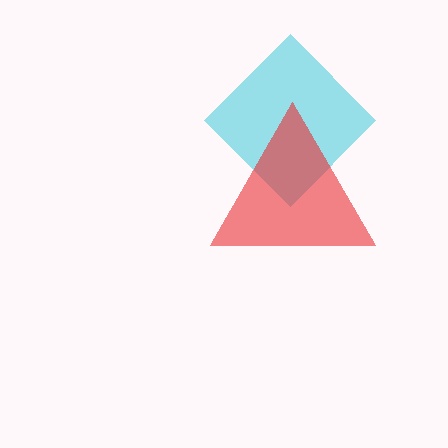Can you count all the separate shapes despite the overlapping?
Yes, there are 2 separate shapes.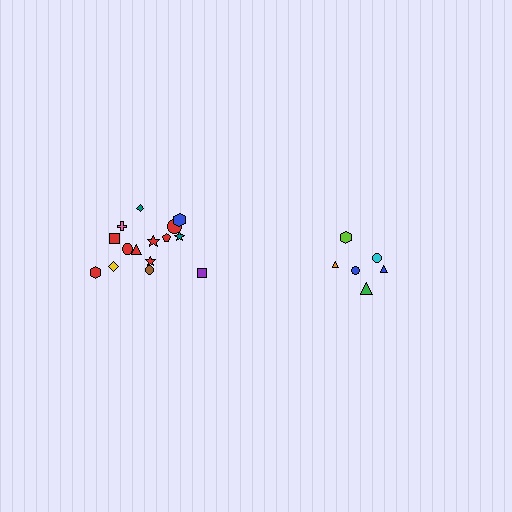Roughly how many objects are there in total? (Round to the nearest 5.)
Roughly 20 objects in total.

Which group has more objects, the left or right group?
The left group.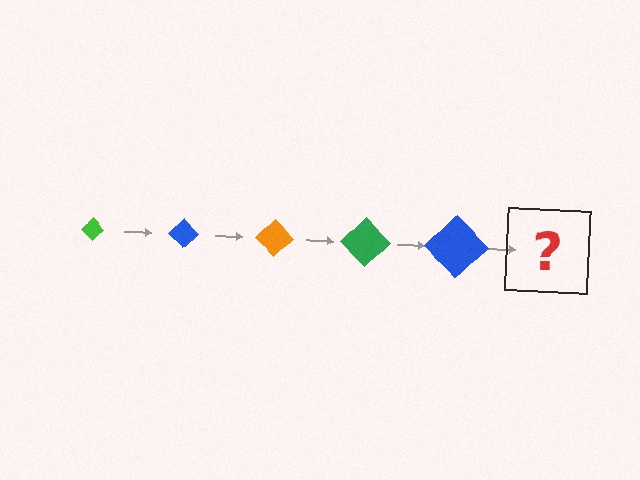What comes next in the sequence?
The next element should be an orange diamond, larger than the previous one.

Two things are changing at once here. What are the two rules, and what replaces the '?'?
The two rules are that the diamond grows larger each step and the color cycles through green, blue, and orange. The '?' should be an orange diamond, larger than the previous one.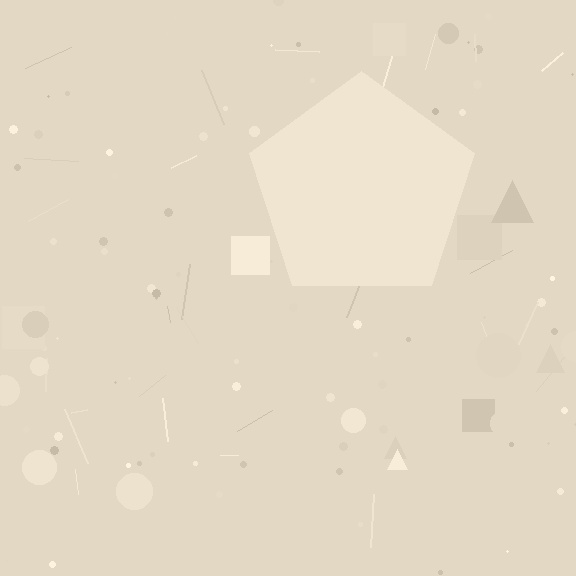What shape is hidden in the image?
A pentagon is hidden in the image.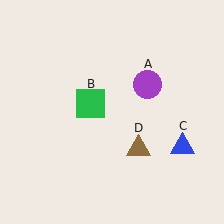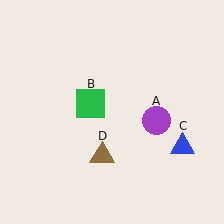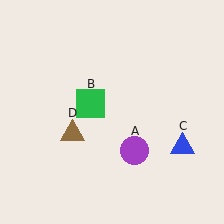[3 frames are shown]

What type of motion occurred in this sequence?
The purple circle (object A), brown triangle (object D) rotated clockwise around the center of the scene.